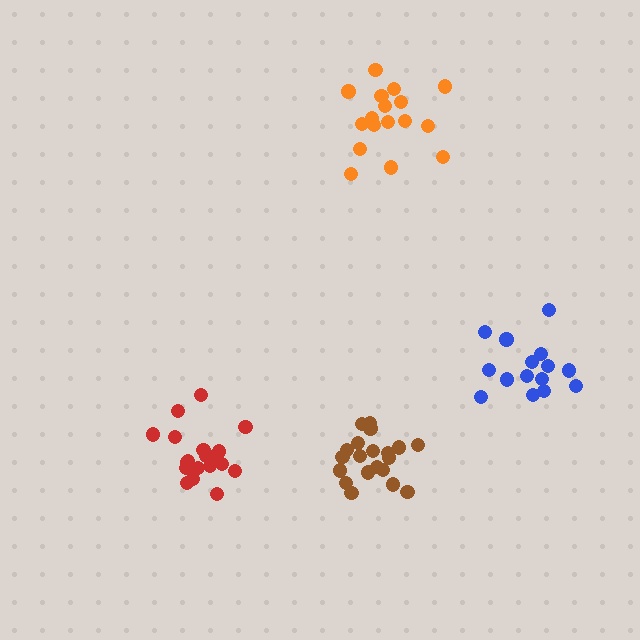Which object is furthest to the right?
The blue cluster is rightmost.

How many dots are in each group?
Group 1: 19 dots, Group 2: 17 dots, Group 3: 20 dots, Group 4: 15 dots (71 total).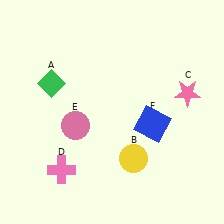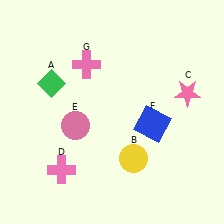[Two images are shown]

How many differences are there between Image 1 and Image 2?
There is 1 difference between the two images.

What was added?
A pink cross (G) was added in Image 2.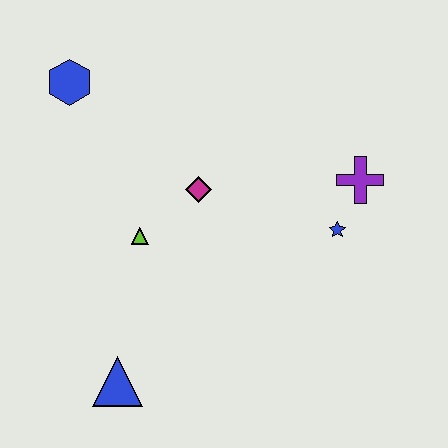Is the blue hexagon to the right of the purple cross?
No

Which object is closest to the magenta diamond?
The lime triangle is closest to the magenta diamond.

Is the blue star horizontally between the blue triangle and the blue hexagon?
No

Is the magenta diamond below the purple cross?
Yes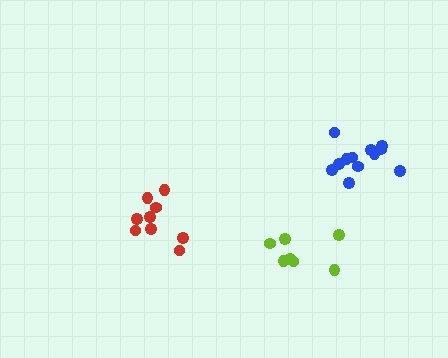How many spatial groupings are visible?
There are 3 spatial groupings.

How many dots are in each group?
Group 1: 9 dots, Group 2: 12 dots, Group 3: 7 dots (28 total).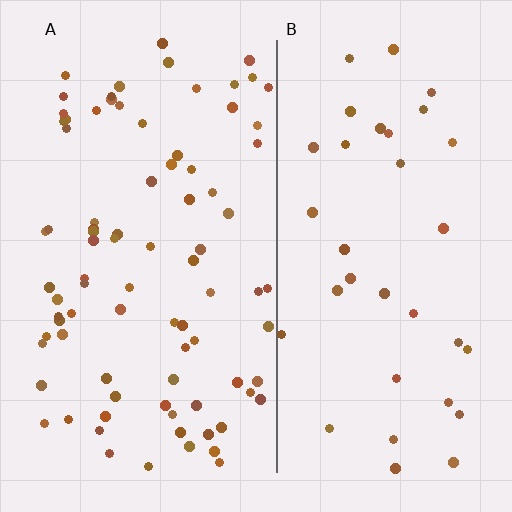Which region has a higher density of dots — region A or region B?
A (the left).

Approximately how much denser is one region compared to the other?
Approximately 2.4× — region A over region B.